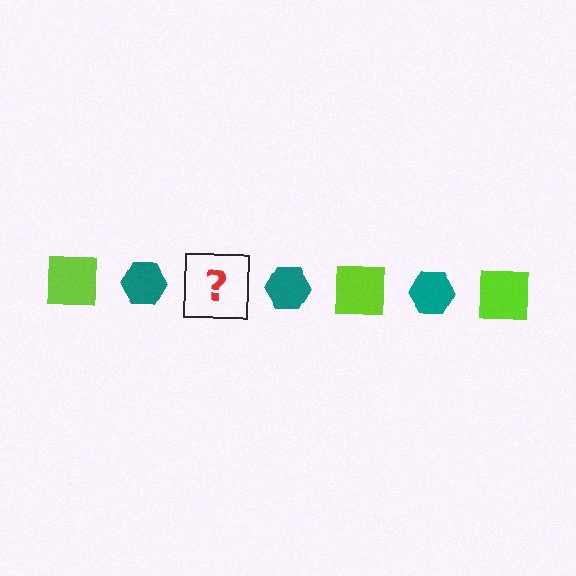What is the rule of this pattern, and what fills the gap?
The rule is that the pattern alternates between lime square and teal hexagon. The gap should be filled with a lime square.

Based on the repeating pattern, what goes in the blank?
The blank should be a lime square.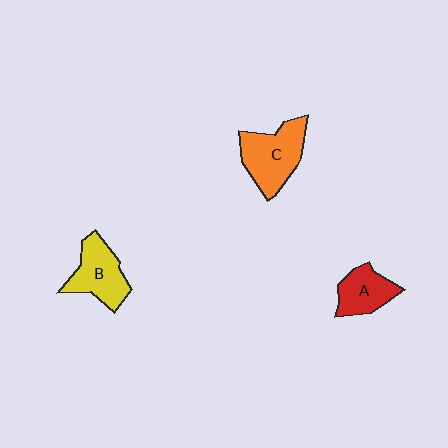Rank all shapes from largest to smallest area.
From largest to smallest: C (orange), B (yellow), A (red).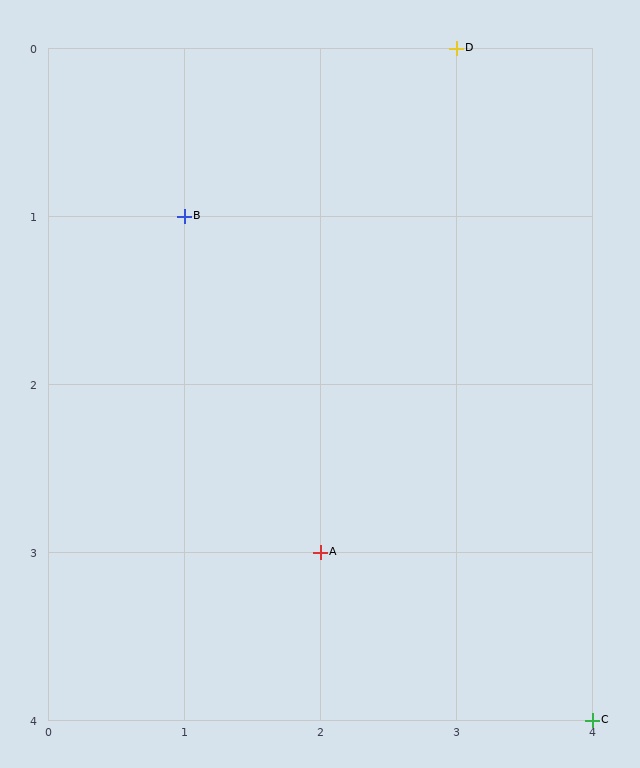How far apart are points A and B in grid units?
Points A and B are 1 column and 2 rows apart (about 2.2 grid units diagonally).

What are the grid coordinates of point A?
Point A is at grid coordinates (2, 3).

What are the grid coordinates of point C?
Point C is at grid coordinates (4, 4).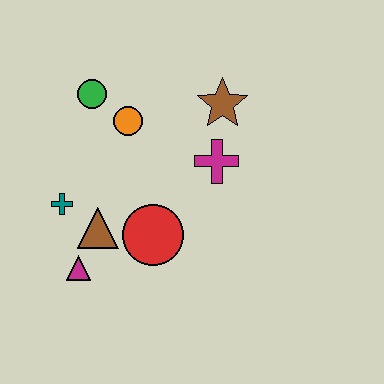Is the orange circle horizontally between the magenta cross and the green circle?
Yes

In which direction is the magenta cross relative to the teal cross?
The magenta cross is to the right of the teal cross.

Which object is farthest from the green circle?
The magenta triangle is farthest from the green circle.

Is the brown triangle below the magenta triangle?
No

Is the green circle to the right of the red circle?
No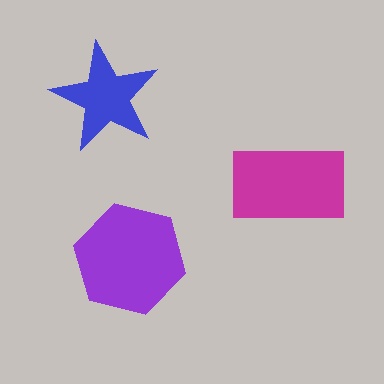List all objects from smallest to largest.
The blue star, the magenta rectangle, the purple hexagon.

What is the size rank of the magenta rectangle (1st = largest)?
2nd.